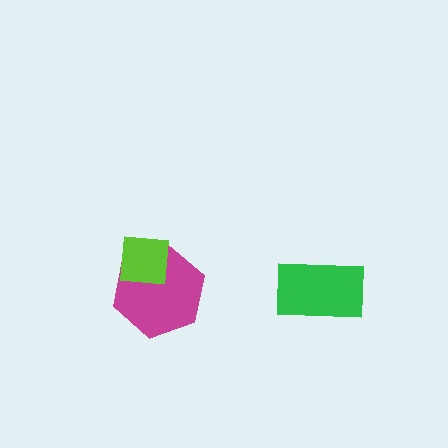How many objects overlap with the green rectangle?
0 objects overlap with the green rectangle.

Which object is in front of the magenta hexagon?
The lime square is in front of the magenta hexagon.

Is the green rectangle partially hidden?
No, no other shape covers it.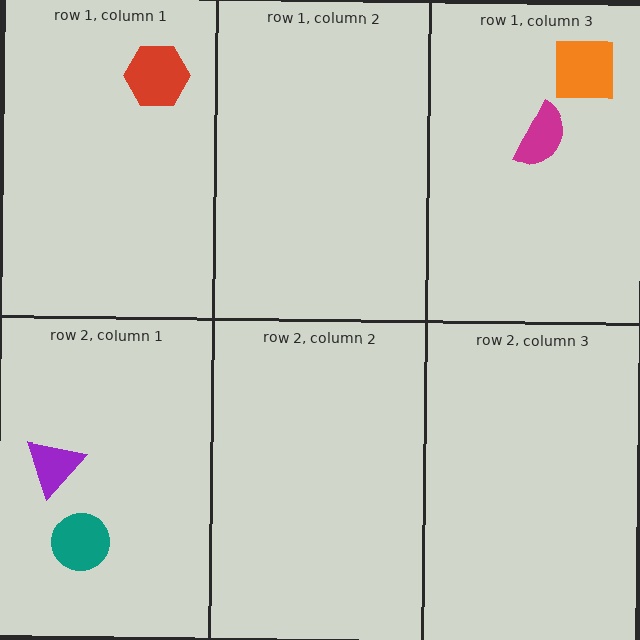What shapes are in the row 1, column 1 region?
The red hexagon.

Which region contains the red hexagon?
The row 1, column 1 region.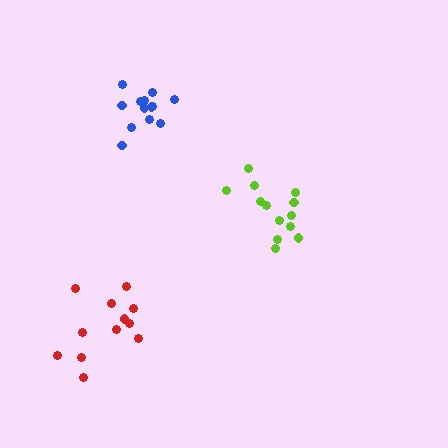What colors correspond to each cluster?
The clusters are colored: lime, red, blue.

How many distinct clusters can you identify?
There are 3 distinct clusters.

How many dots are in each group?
Group 1: 13 dots, Group 2: 12 dots, Group 3: 13 dots (38 total).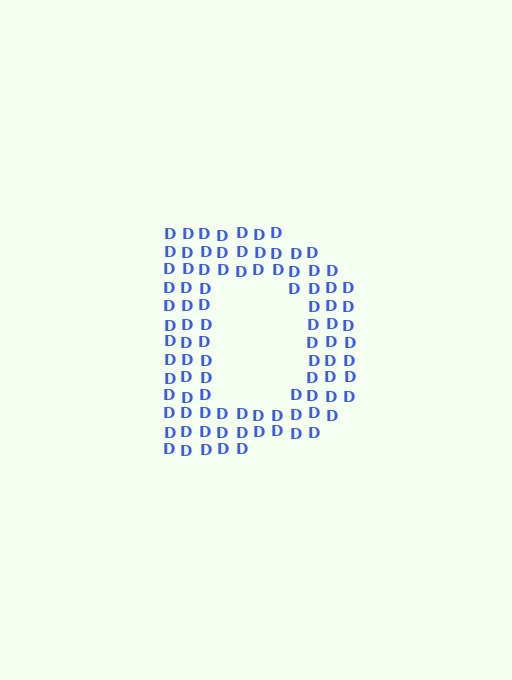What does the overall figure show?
The overall figure shows the letter D.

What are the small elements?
The small elements are letter D's.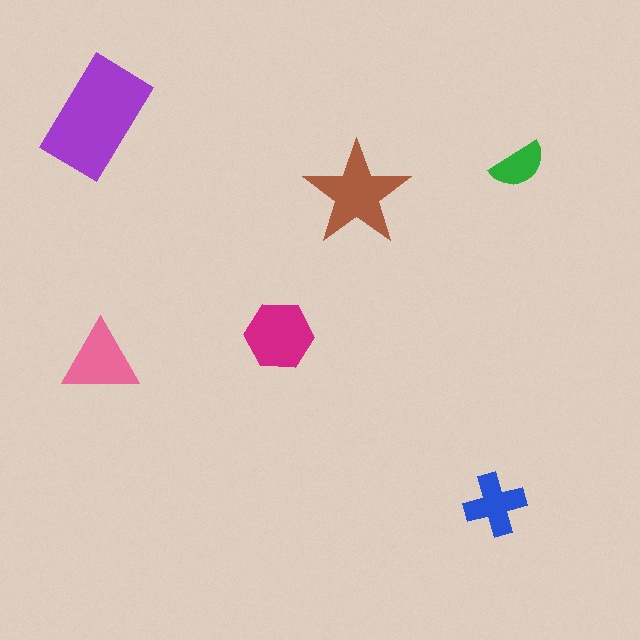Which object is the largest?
The purple rectangle.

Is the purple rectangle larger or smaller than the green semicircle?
Larger.